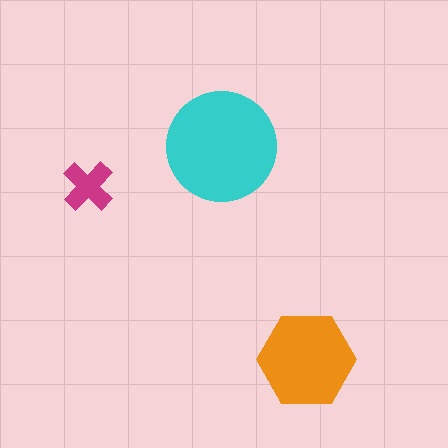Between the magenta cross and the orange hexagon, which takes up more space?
The orange hexagon.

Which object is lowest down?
The orange hexagon is bottommost.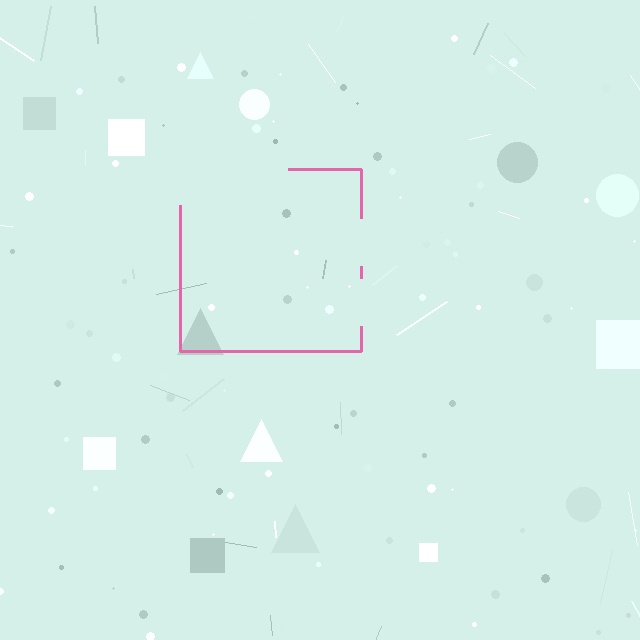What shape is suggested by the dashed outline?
The dashed outline suggests a square.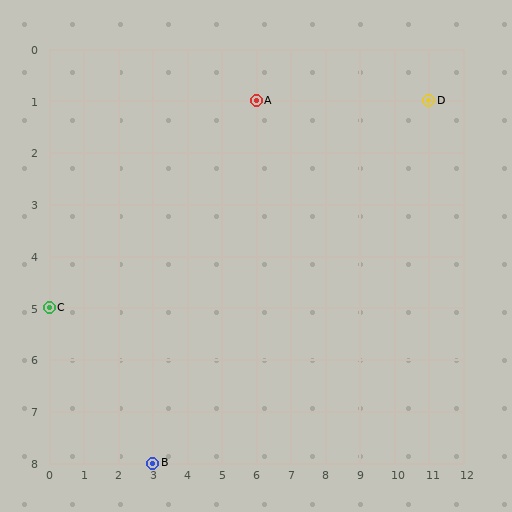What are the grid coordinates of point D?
Point D is at grid coordinates (11, 1).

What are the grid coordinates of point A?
Point A is at grid coordinates (6, 1).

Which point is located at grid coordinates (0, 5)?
Point C is at (0, 5).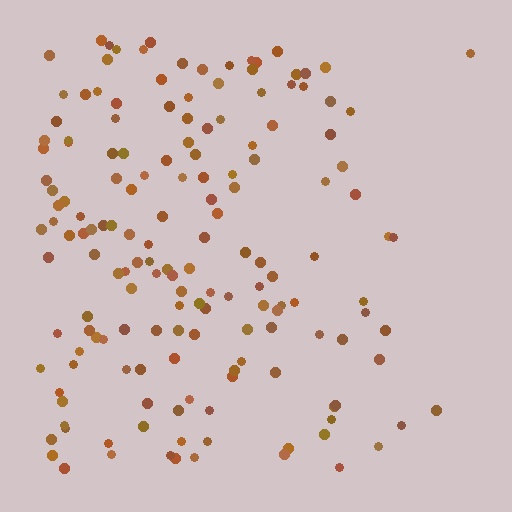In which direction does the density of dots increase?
From right to left, with the left side densest.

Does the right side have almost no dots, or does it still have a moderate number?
Still a moderate number, just noticeably fewer than the left.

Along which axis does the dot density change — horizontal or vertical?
Horizontal.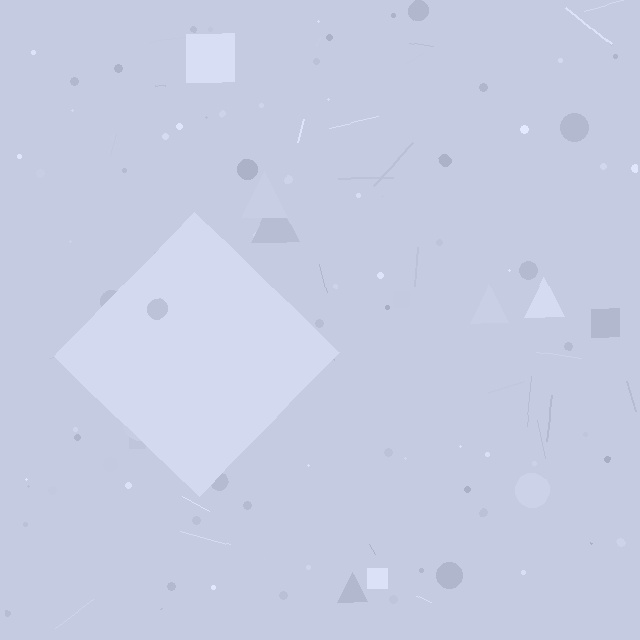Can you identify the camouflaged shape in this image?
The camouflaged shape is a diamond.